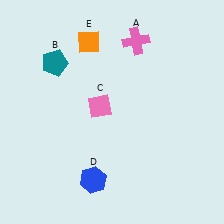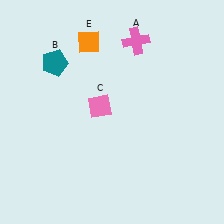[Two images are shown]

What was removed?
The blue hexagon (D) was removed in Image 2.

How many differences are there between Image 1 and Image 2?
There is 1 difference between the two images.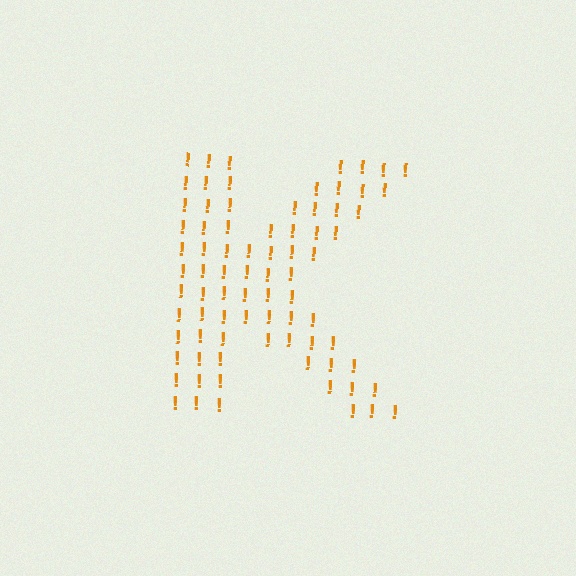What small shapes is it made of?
It is made of small exclamation marks.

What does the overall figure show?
The overall figure shows the letter K.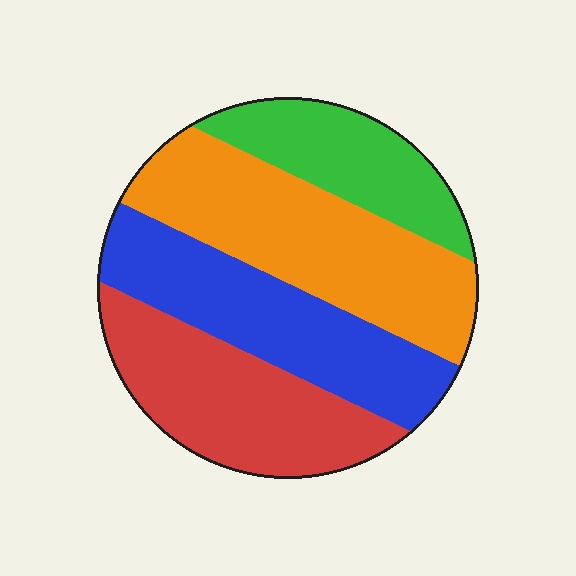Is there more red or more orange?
Orange.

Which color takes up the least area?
Green, at roughly 15%.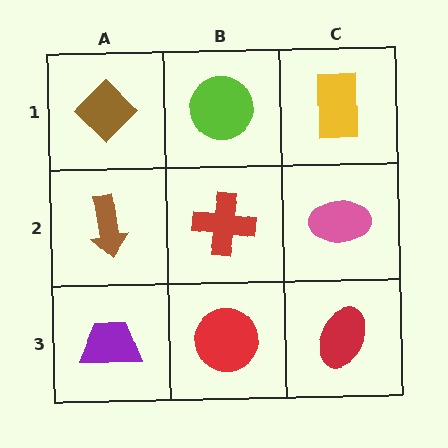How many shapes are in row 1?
3 shapes.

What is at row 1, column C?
A yellow rectangle.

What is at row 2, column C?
A pink ellipse.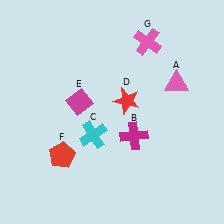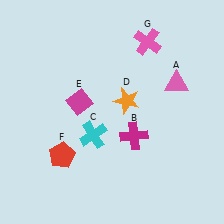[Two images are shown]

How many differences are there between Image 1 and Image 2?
There is 1 difference between the two images.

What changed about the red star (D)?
In Image 1, D is red. In Image 2, it changed to orange.